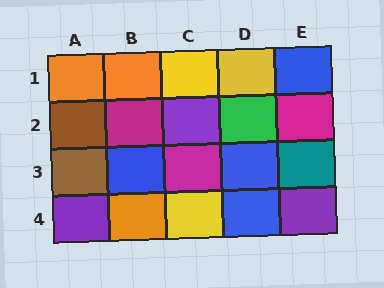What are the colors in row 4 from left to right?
Purple, orange, yellow, blue, purple.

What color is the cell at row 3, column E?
Teal.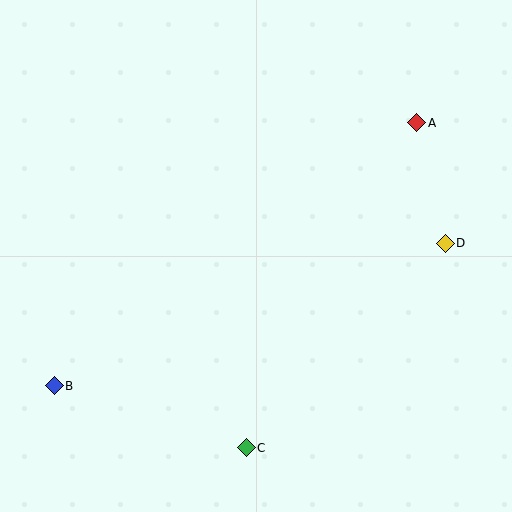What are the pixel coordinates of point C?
Point C is at (246, 448).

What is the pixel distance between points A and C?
The distance between A and C is 367 pixels.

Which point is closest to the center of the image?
Point D at (445, 243) is closest to the center.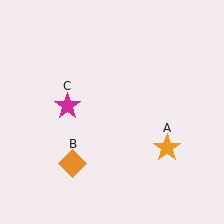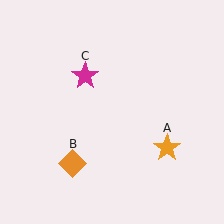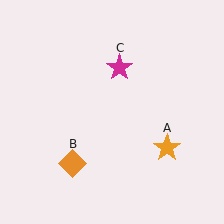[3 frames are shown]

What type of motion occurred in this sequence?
The magenta star (object C) rotated clockwise around the center of the scene.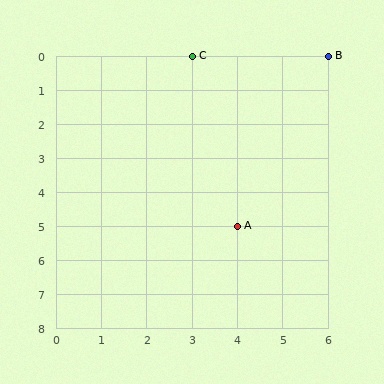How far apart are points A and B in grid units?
Points A and B are 2 columns and 5 rows apart (about 5.4 grid units diagonally).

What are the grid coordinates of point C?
Point C is at grid coordinates (3, 0).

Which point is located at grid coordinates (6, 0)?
Point B is at (6, 0).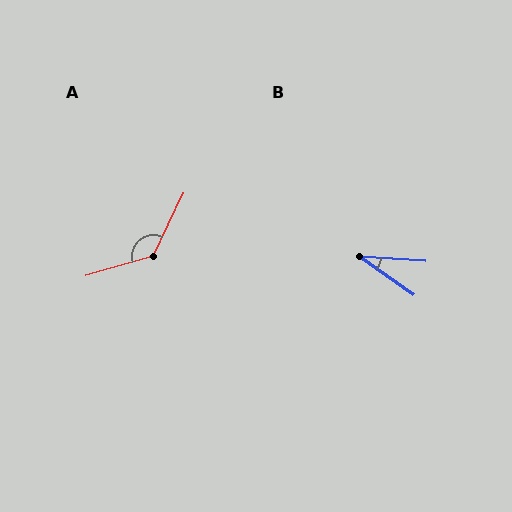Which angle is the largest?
A, at approximately 132 degrees.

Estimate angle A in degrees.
Approximately 132 degrees.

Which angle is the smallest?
B, at approximately 32 degrees.